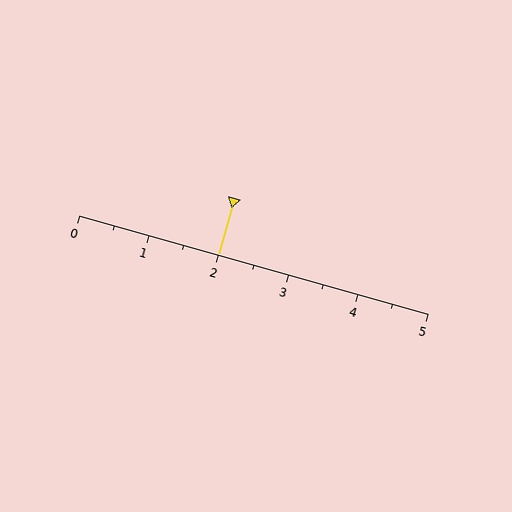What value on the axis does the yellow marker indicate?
The marker indicates approximately 2.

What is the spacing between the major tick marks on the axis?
The major ticks are spaced 1 apart.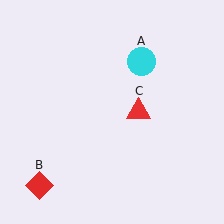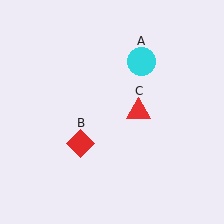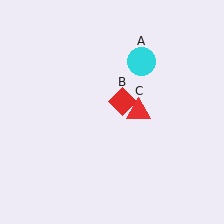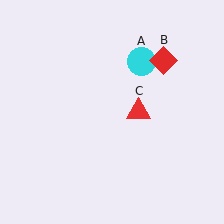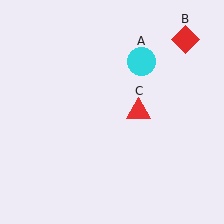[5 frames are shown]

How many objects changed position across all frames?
1 object changed position: red diamond (object B).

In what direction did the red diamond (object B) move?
The red diamond (object B) moved up and to the right.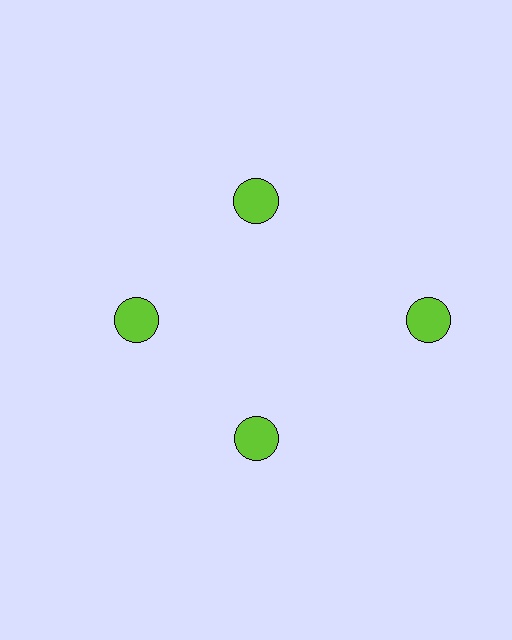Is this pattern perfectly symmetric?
No. The 4 lime circles are arranged in a ring, but one element near the 3 o'clock position is pushed outward from the center, breaking the 4-fold rotational symmetry.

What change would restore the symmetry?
The symmetry would be restored by moving it inward, back onto the ring so that all 4 circles sit at equal angles and equal distance from the center.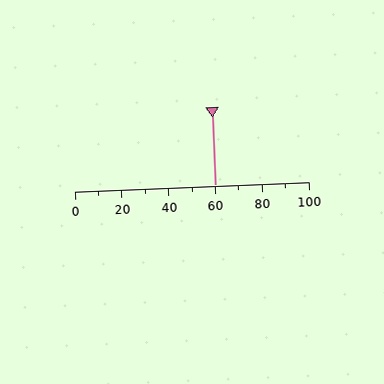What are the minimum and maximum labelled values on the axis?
The axis runs from 0 to 100.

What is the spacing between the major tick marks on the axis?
The major ticks are spaced 20 apart.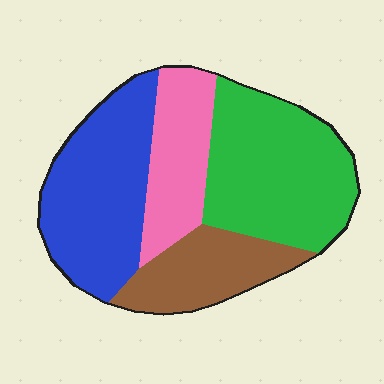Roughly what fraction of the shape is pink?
Pink takes up about one sixth (1/6) of the shape.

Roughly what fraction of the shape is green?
Green covers 34% of the shape.